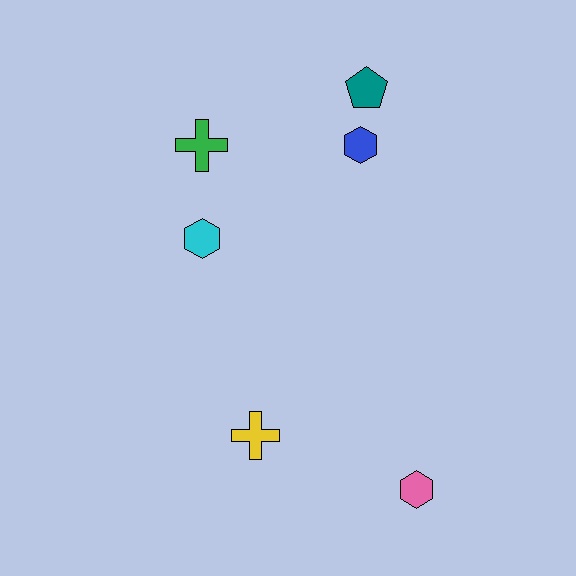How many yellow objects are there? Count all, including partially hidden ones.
There is 1 yellow object.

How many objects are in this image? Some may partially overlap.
There are 6 objects.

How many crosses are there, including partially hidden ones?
There are 2 crosses.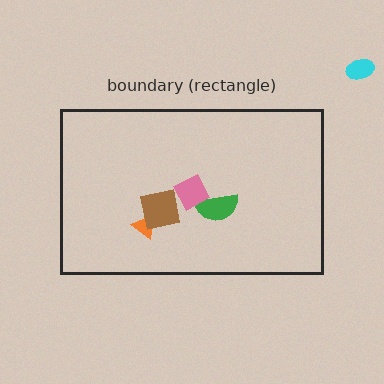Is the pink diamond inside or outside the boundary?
Inside.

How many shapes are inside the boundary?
4 inside, 1 outside.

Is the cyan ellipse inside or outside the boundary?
Outside.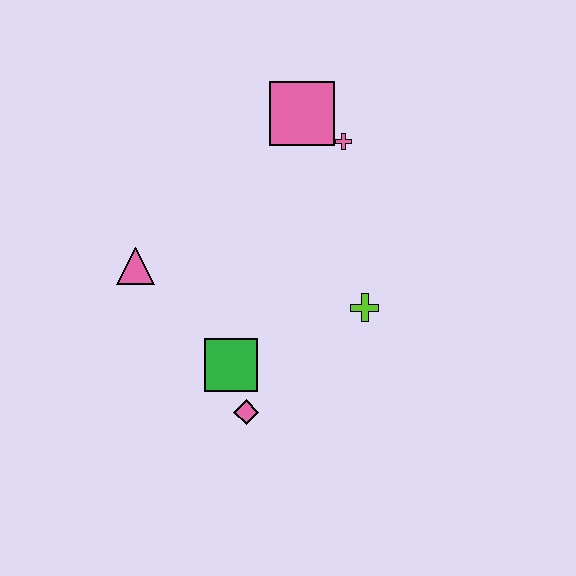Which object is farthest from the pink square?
The pink diamond is farthest from the pink square.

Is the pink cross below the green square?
No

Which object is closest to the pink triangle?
The green square is closest to the pink triangle.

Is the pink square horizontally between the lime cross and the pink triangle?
Yes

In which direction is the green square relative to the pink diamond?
The green square is above the pink diamond.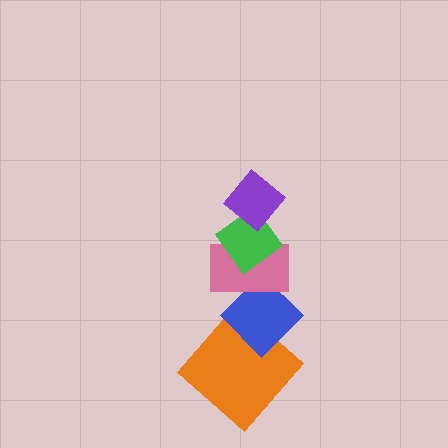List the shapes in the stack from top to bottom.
From top to bottom: the purple diamond, the green diamond, the pink rectangle, the blue diamond, the orange diamond.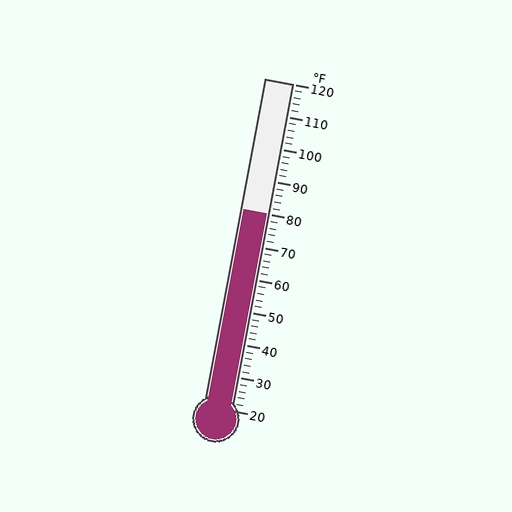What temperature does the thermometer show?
The thermometer shows approximately 80°F.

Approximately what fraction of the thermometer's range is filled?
The thermometer is filled to approximately 60% of its range.